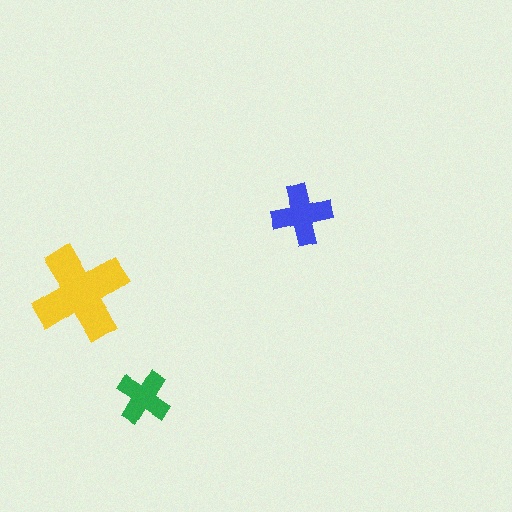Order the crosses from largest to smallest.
the yellow one, the blue one, the green one.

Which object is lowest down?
The green cross is bottommost.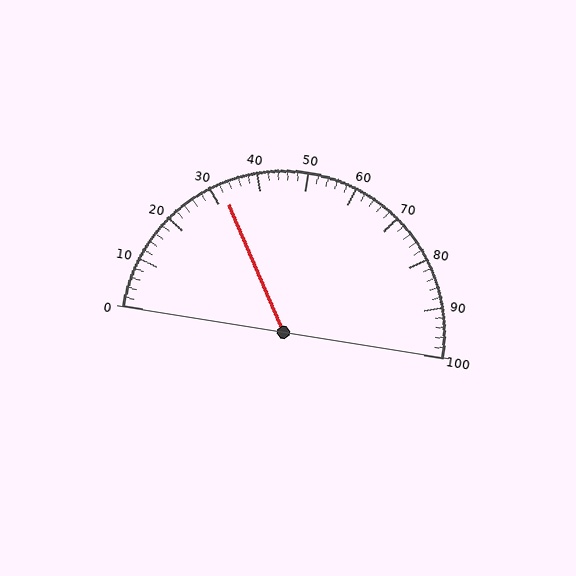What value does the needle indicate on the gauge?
The needle indicates approximately 32.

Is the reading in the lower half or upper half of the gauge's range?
The reading is in the lower half of the range (0 to 100).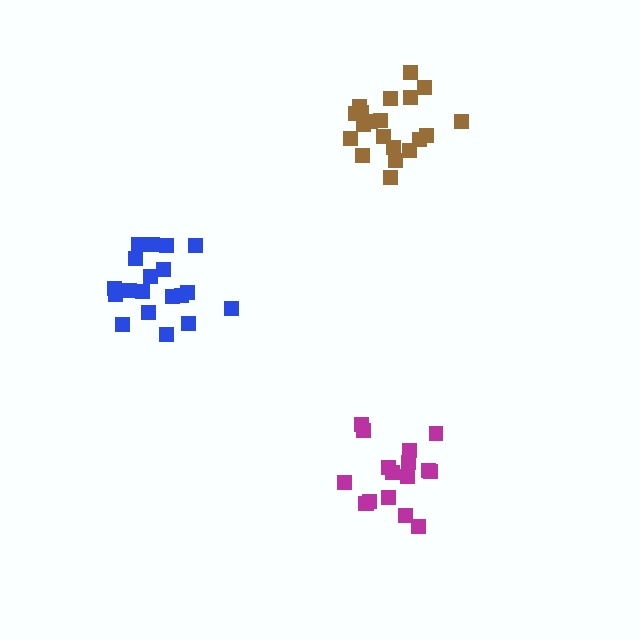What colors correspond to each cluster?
The clusters are colored: magenta, brown, blue.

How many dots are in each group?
Group 1: 17 dots, Group 2: 20 dots, Group 3: 19 dots (56 total).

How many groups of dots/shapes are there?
There are 3 groups.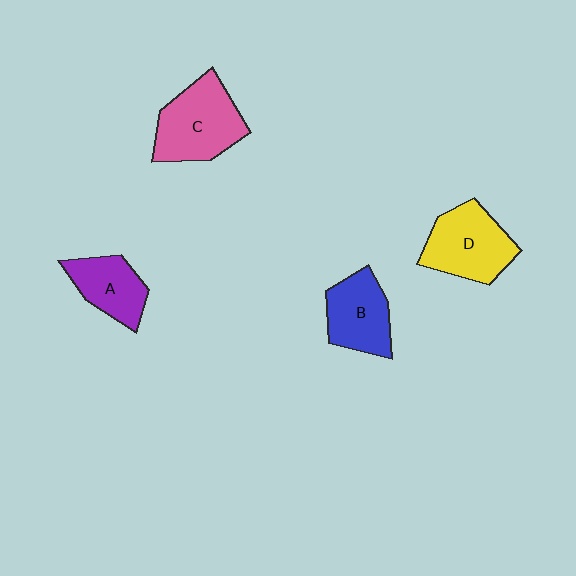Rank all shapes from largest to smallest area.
From largest to smallest: C (pink), D (yellow), B (blue), A (purple).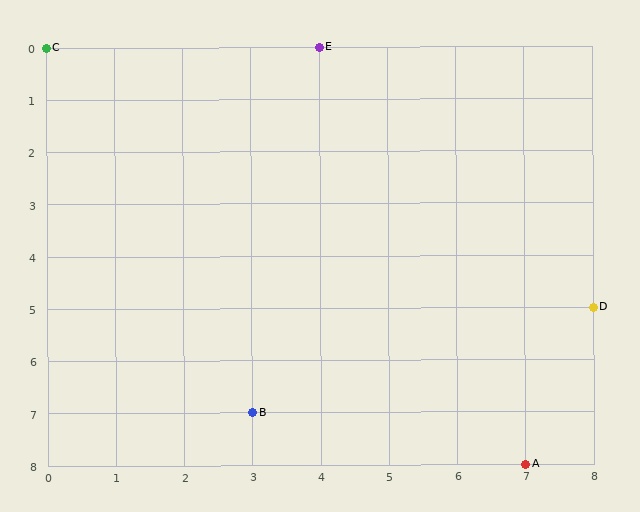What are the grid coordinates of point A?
Point A is at grid coordinates (7, 8).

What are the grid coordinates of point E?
Point E is at grid coordinates (4, 0).